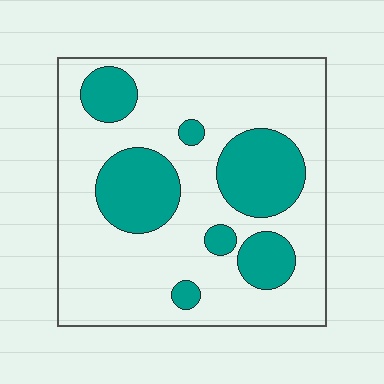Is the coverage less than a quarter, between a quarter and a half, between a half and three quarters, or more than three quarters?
Between a quarter and a half.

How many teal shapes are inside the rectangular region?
7.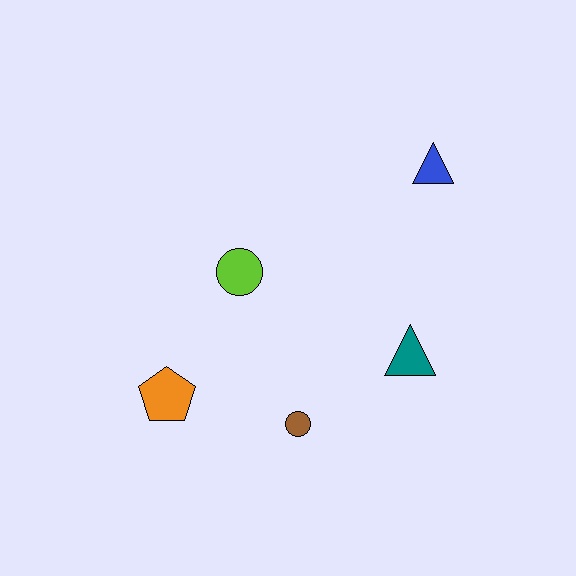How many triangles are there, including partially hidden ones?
There are 2 triangles.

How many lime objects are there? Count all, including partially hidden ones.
There is 1 lime object.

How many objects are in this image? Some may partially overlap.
There are 5 objects.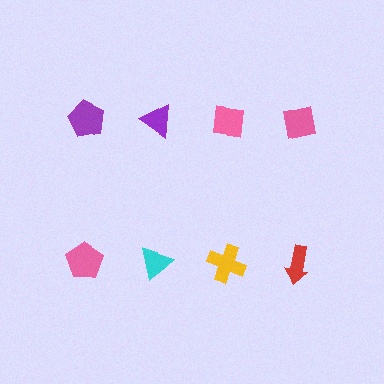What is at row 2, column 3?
A yellow cross.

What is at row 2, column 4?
A red arrow.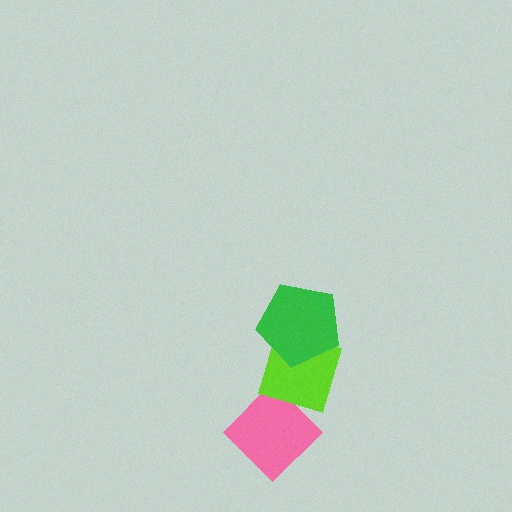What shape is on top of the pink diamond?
The lime diamond is on top of the pink diamond.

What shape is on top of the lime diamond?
The green pentagon is on top of the lime diamond.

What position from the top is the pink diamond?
The pink diamond is 3rd from the top.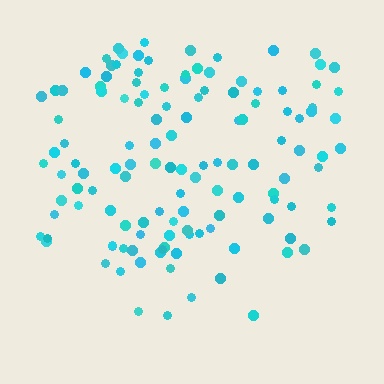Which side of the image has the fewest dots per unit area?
The bottom.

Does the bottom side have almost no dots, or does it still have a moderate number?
Still a moderate number, just noticeably fewer than the top.